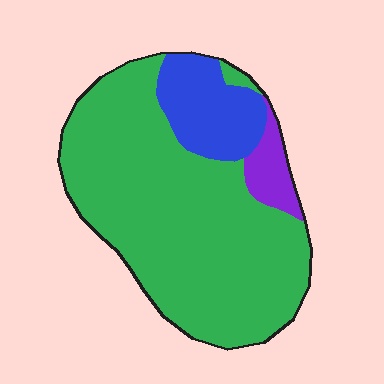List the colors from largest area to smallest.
From largest to smallest: green, blue, purple.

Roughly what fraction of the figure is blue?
Blue takes up about one sixth (1/6) of the figure.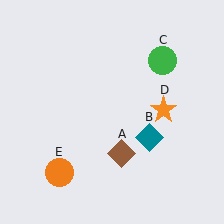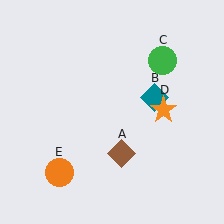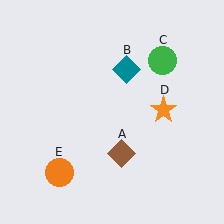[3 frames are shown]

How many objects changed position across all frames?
1 object changed position: teal diamond (object B).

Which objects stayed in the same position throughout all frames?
Brown diamond (object A) and green circle (object C) and orange star (object D) and orange circle (object E) remained stationary.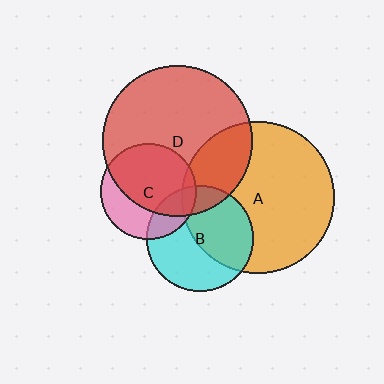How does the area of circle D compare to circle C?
Approximately 2.5 times.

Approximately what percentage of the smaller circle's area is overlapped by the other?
Approximately 20%.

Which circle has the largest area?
Circle A (orange).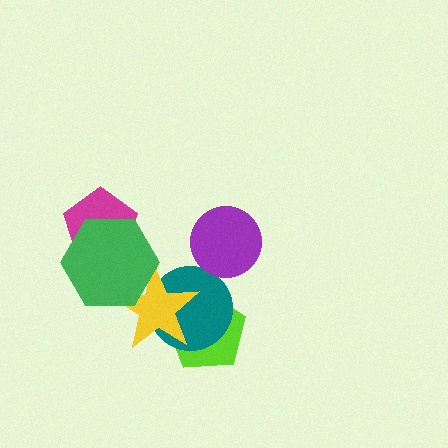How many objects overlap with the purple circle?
0 objects overlap with the purple circle.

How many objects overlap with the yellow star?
3 objects overlap with the yellow star.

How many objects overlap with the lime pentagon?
2 objects overlap with the lime pentagon.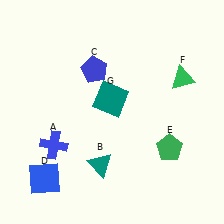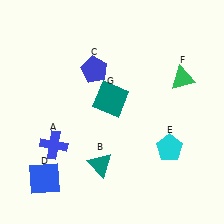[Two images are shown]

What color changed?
The pentagon (E) changed from green in Image 1 to cyan in Image 2.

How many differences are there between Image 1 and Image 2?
There is 1 difference between the two images.